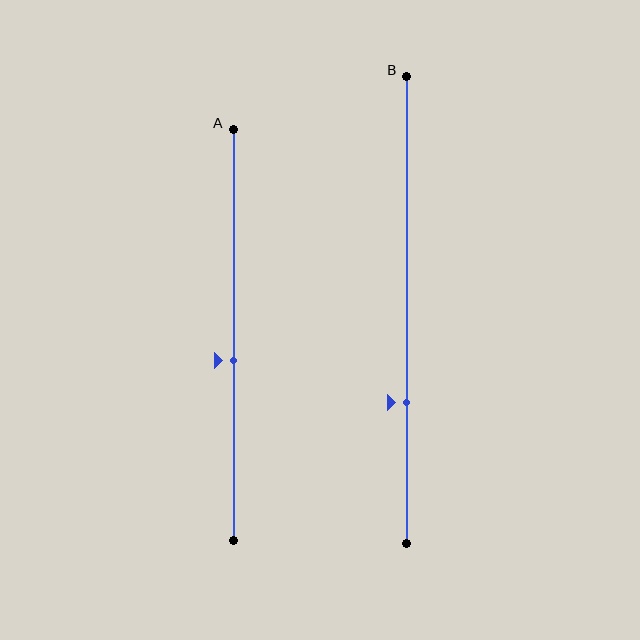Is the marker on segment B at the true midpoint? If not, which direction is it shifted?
No, the marker on segment B is shifted downward by about 20% of the segment length.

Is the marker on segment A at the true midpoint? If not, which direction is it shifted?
No, the marker on segment A is shifted downward by about 6% of the segment length.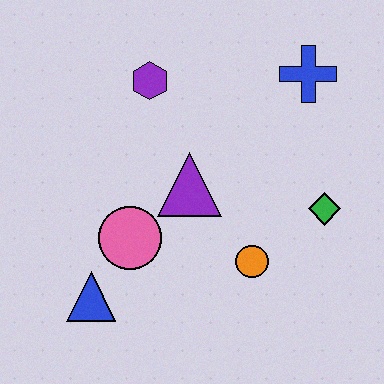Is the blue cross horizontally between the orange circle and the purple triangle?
No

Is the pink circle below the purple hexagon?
Yes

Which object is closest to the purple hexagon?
The purple triangle is closest to the purple hexagon.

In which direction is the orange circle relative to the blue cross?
The orange circle is below the blue cross.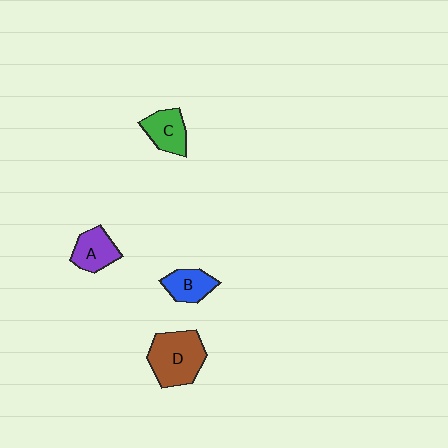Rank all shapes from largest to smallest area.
From largest to smallest: D (brown), C (green), A (purple), B (blue).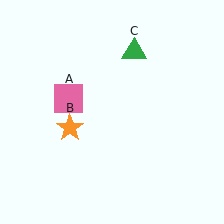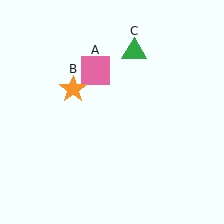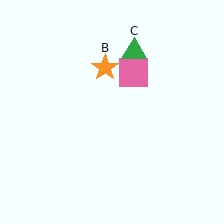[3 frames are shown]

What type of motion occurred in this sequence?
The pink square (object A), orange star (object B) rotated clockwise around the center of the scene.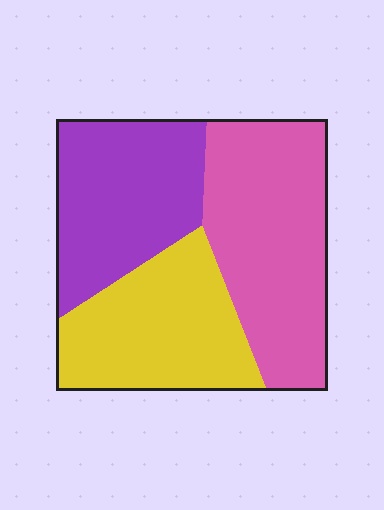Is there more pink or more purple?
Pink.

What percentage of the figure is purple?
Purple takes up between a quarter and a half of the figure.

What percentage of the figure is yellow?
Yellow takes up about one third (1/3) of the figure.